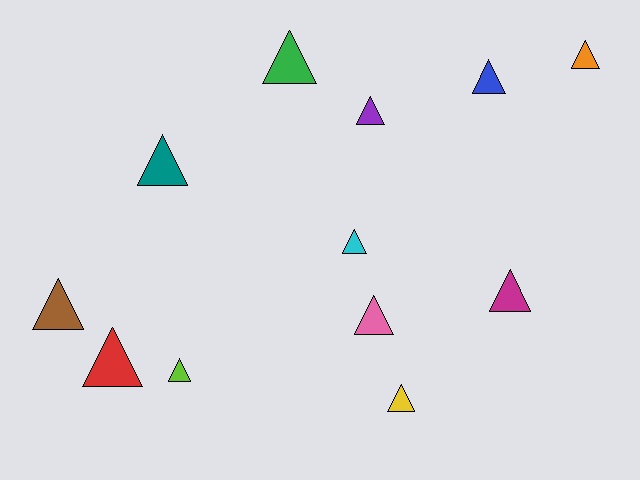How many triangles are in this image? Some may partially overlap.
There are 12 triangles.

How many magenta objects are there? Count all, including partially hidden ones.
There is 1 magenta object.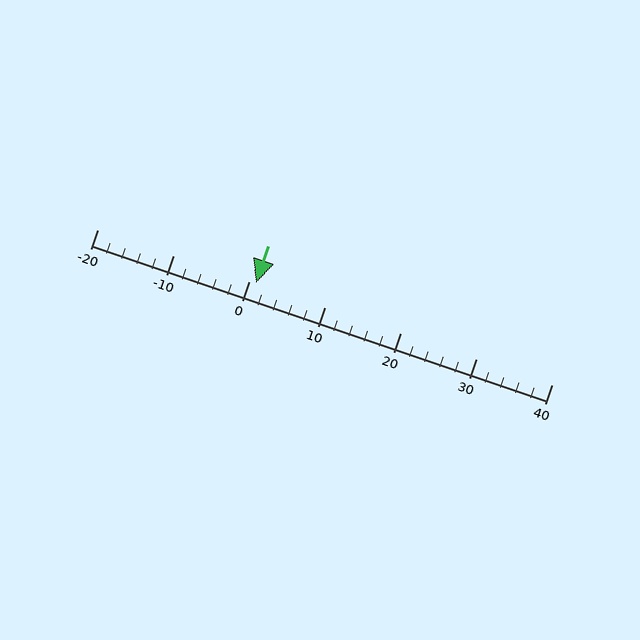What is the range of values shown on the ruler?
The ruler shows values from -20 to 40.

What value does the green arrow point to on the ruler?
The green arrow points to approximately 1.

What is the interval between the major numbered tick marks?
The major tick marks are spaced 10 units apart.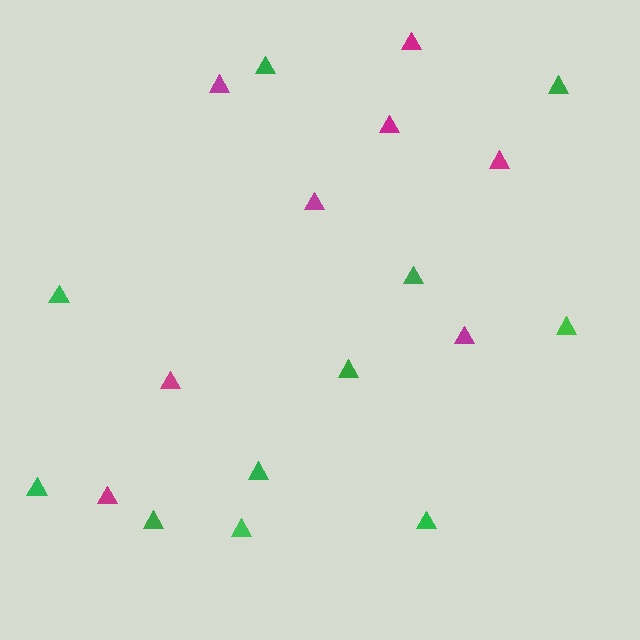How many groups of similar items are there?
There are 2 groups: one group of magenta triangles (8) and one group of green triangles (11).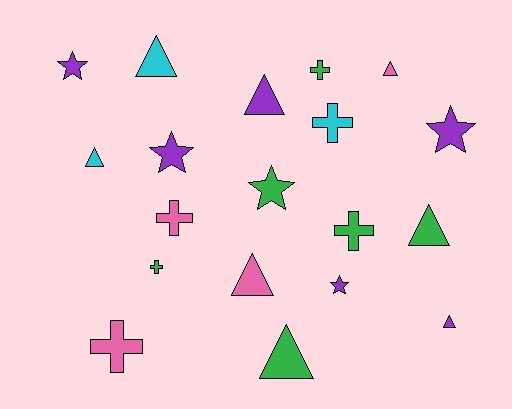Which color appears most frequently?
Green, with 6 objects.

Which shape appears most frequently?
Triangle, with 8 objects.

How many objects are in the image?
There are 19 objects.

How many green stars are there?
There is 1 green star.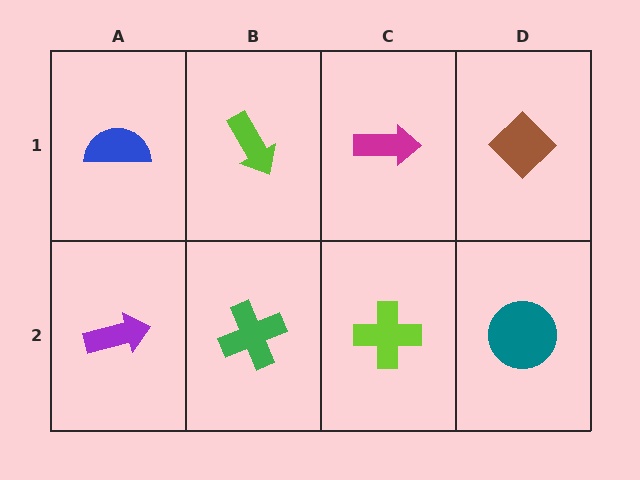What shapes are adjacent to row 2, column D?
A brown diamond (row 1, column D), a lime cross (row 2, column C).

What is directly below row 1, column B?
A green cross.